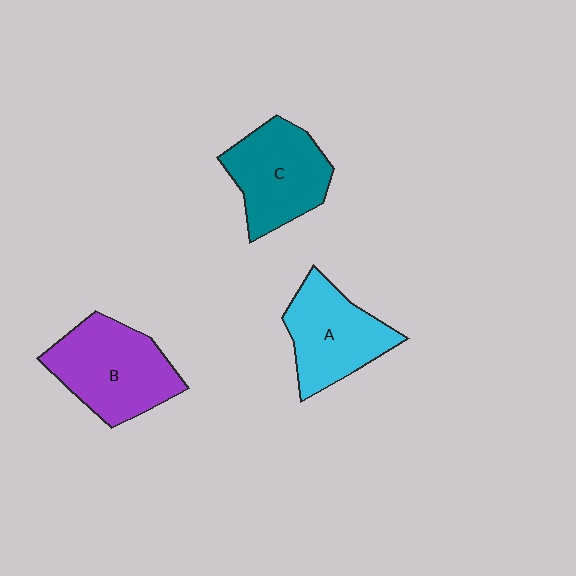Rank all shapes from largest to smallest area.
From largest to smallest: B (purple), C (teal), A (cyan).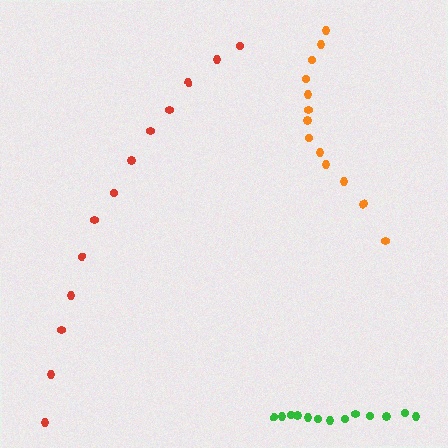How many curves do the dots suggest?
There are 3 distinct paths.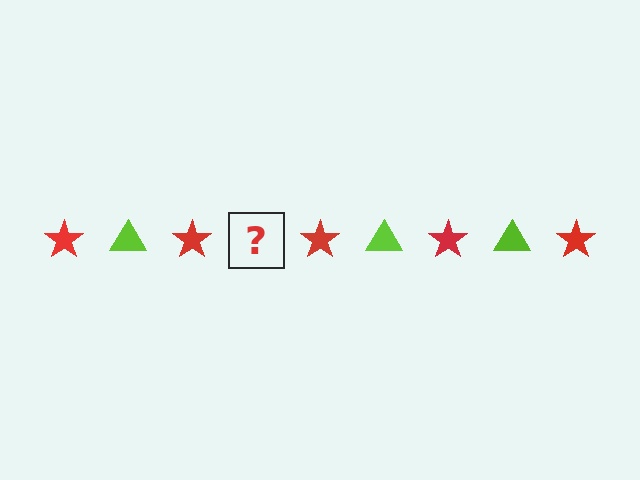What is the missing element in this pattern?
The missing element is a lime triangle.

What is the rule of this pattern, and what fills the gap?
The rule is that the pattern alternates between red star and lime triangle. The gap should be filled with a lime triangle.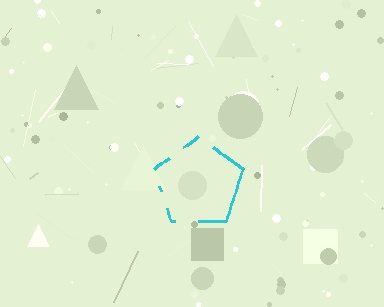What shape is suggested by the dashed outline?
The dashed outline suggests a pentagon.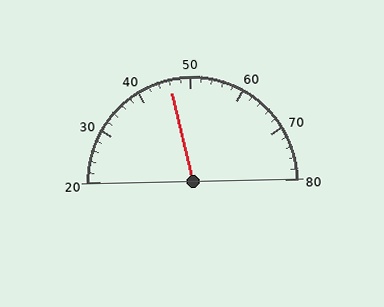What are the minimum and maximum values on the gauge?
The gauge ranges from 20 to 80.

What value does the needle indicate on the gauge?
The needle indicates approximately 46.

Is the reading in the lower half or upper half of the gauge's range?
The reading is in the lower half of the range (20 to 80).